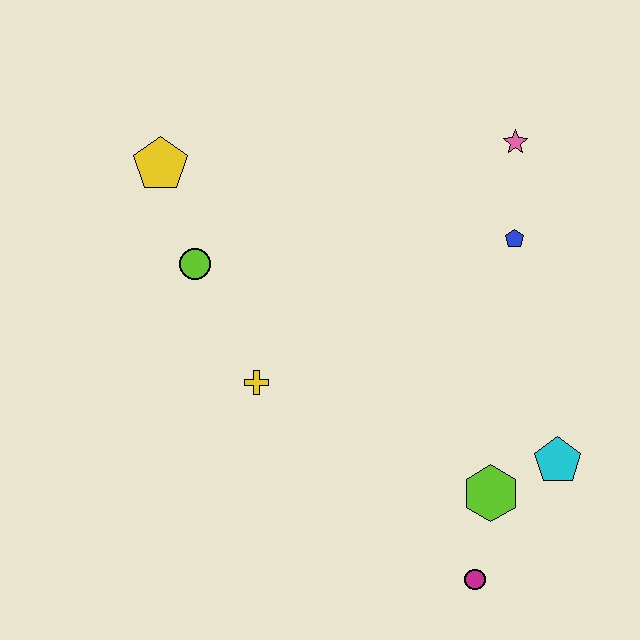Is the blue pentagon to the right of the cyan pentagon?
No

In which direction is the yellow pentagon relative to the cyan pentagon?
The yellow pentagon is to the left of the cyan pentagon.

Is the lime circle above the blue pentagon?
No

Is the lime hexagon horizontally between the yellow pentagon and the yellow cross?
No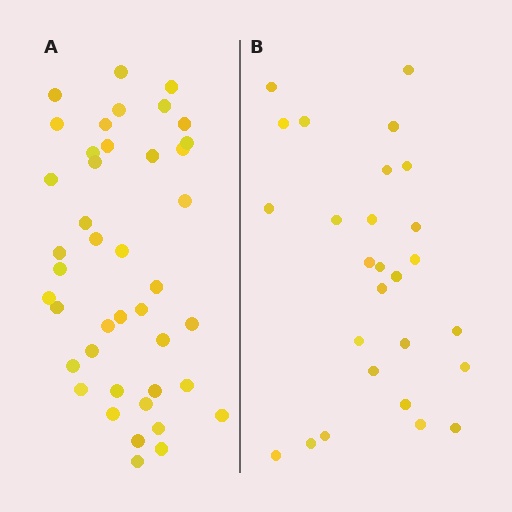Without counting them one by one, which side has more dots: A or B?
Region A (the left region) has more dots.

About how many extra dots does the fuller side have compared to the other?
Region A has approximately 15 more dots than region B.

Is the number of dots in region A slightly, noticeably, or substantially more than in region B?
Region A has substantially more. The ratio is roughly 1.6 to 1.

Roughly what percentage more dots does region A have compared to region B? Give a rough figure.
About 55% more.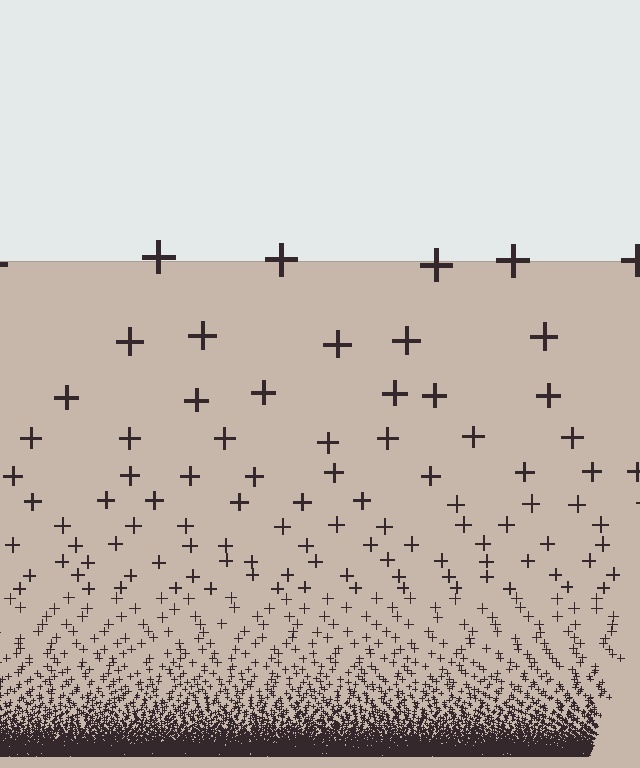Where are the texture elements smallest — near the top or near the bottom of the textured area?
Near the bottom.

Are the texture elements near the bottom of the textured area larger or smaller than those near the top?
Smaller. The gradient is inverted — elements near the bottom are smaller and denser.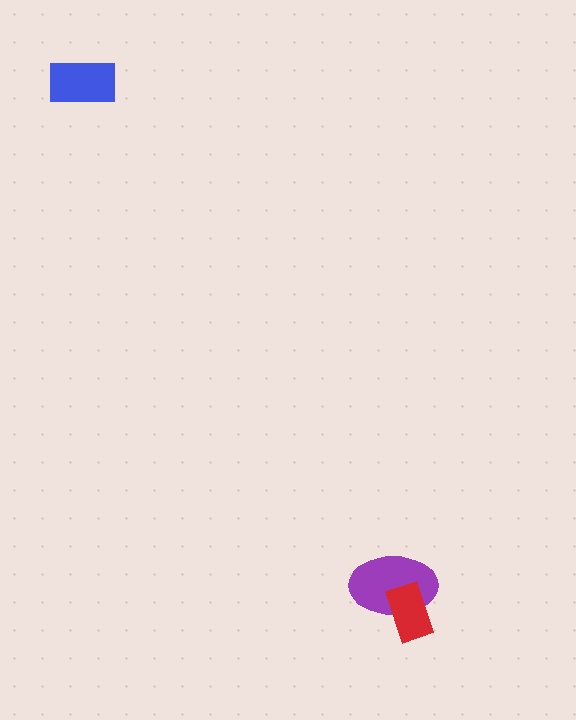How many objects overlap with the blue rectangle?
0 objects overlap with the blue rectangle.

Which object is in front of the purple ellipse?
The red rectangle is in front of the purple ellipse.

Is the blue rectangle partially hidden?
No, no other shape covers it.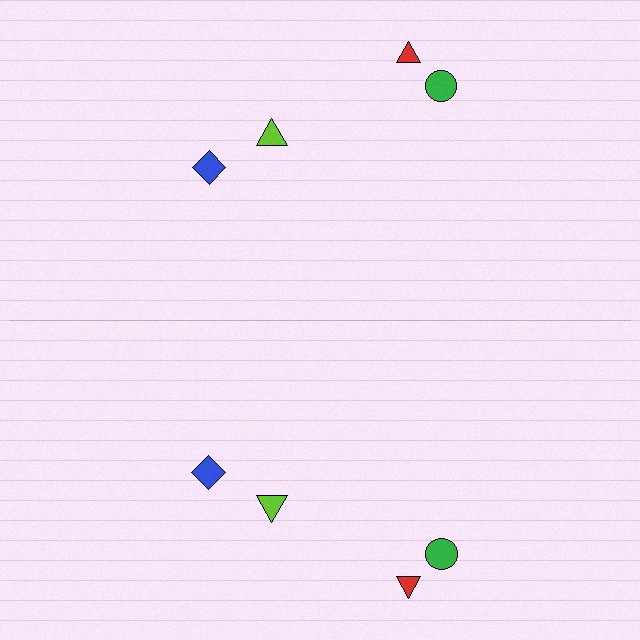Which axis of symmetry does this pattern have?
The pattern has a horizontal axis of symmetry running through the center of the image.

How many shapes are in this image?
There are 8 shapes in this image.